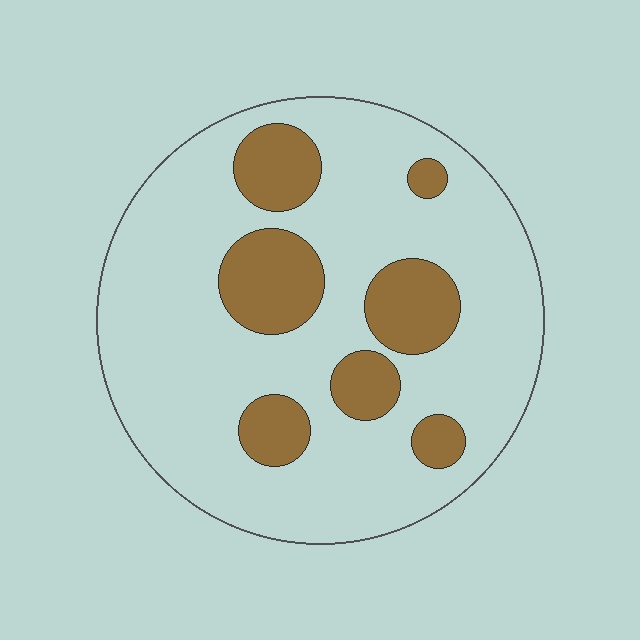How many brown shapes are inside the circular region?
7.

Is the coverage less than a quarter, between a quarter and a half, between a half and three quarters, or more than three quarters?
Less than a quarter.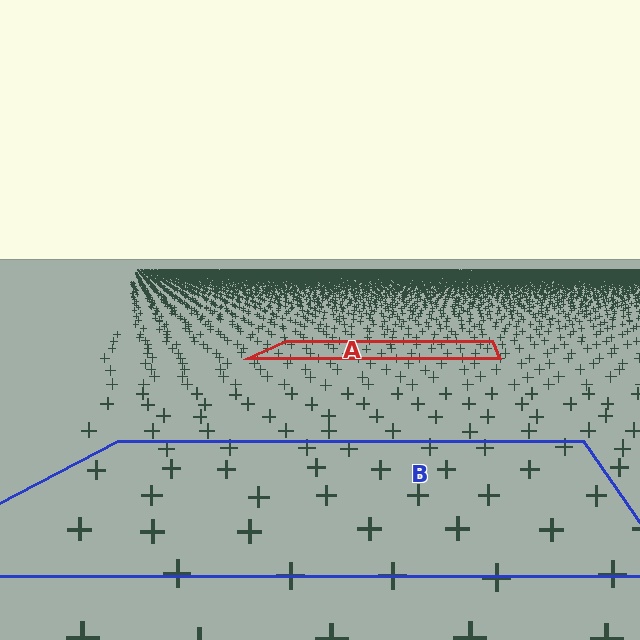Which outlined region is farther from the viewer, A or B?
Region A is farther from the viewer — the texture elements inside it appear smaller and more densely packed.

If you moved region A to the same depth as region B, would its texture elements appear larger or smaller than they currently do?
They would appear larger. At a closer depth, the same texture elements are projected at a bigger on-screen size.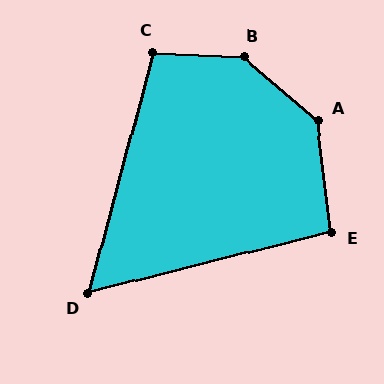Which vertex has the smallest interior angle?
D, at approximately 61 degrees.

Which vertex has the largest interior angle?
B, at approximately 142 degrees.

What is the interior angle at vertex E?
Approximately 97 degrees (obtuse).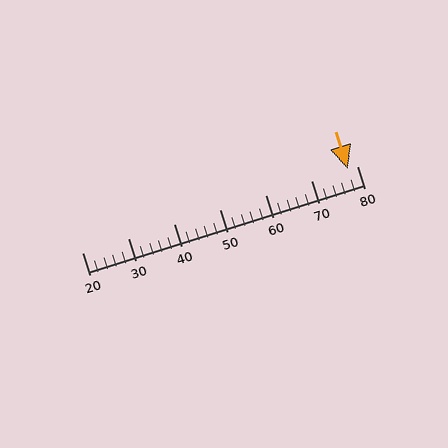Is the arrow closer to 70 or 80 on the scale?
The arrow is closer to 80.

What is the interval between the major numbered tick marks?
The major tick marks are spaced 10 units apart.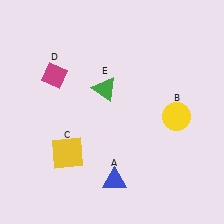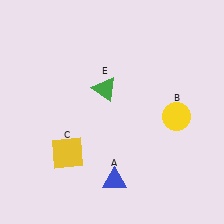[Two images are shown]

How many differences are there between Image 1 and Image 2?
There is 1 difference between the two images.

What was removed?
The magenta diamond (D) was removed in Image 2.